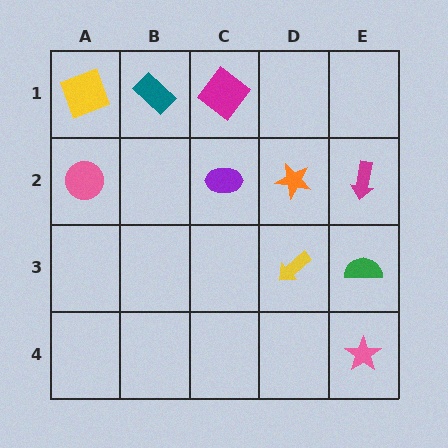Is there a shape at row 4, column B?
No, that cell is empty.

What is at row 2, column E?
A magenta arrow.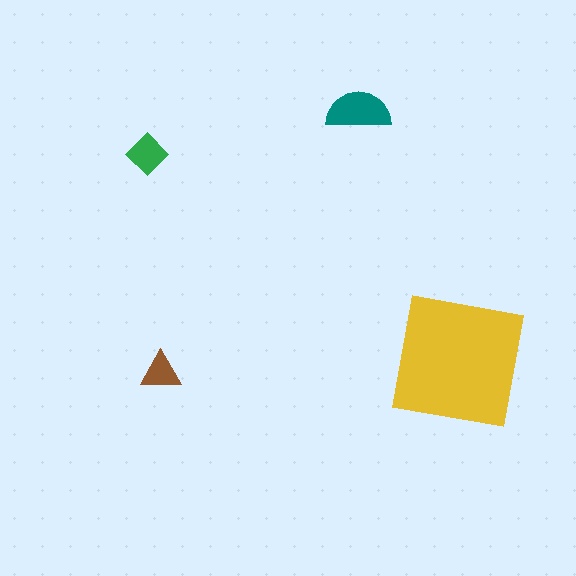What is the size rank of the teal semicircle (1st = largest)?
2nd.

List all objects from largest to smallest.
The yellow square, the teal semicircle, the green diamond, the brown triangle.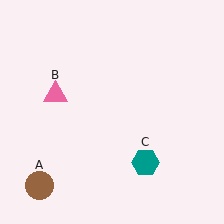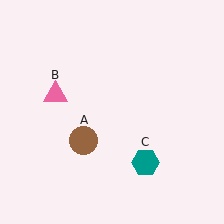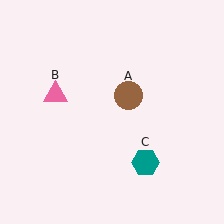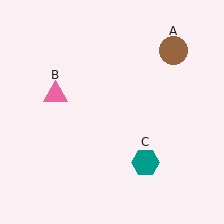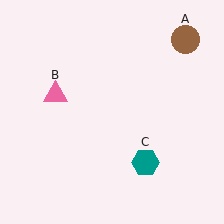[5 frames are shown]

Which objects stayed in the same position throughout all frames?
Pink triangle (object B) and teal hexagon (object C) remained stationary.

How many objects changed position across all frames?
1 object changed position: brown circle (object A).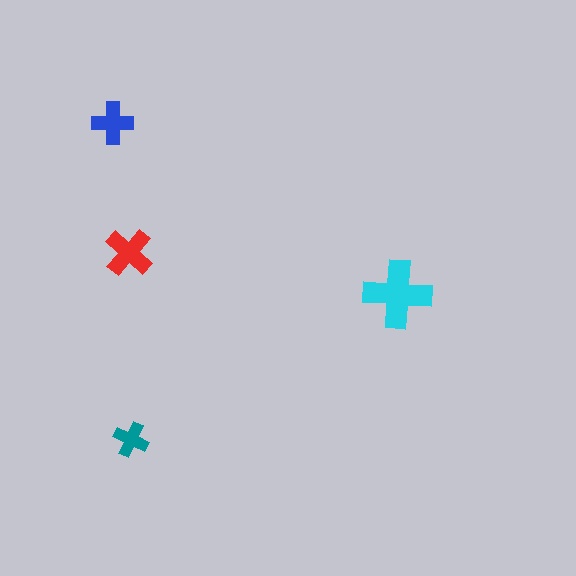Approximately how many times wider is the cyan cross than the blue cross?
About 1.5 times wider.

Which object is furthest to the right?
The cyan cross is rightmost.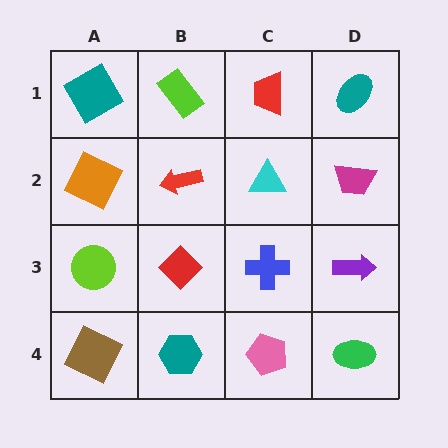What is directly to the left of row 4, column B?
A brown square.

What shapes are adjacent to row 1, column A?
An orange square (row 2, column A), a lime rectangle (row 1, column B).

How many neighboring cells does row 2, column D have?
3.